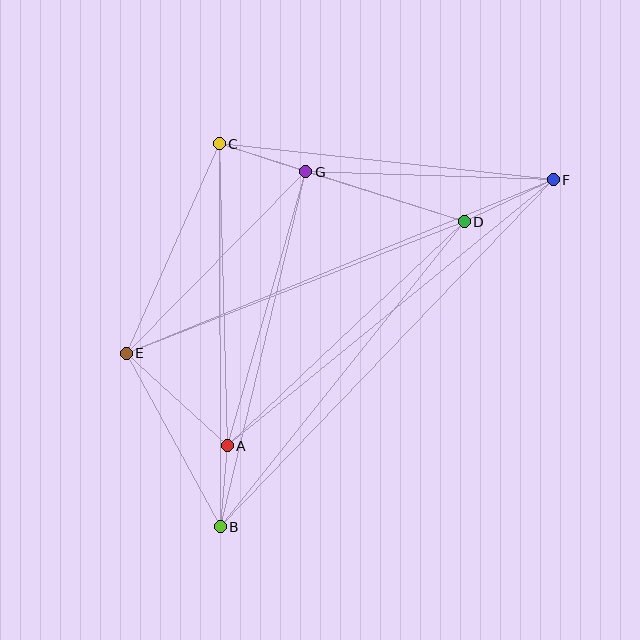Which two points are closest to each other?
Points A and B are closest to each other.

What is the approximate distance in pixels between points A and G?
The distance between A and G is approximately 285 pixels.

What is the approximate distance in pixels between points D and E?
The distance between D and E is approximately 362 pixels.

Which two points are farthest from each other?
Points B and F are farthest from each other.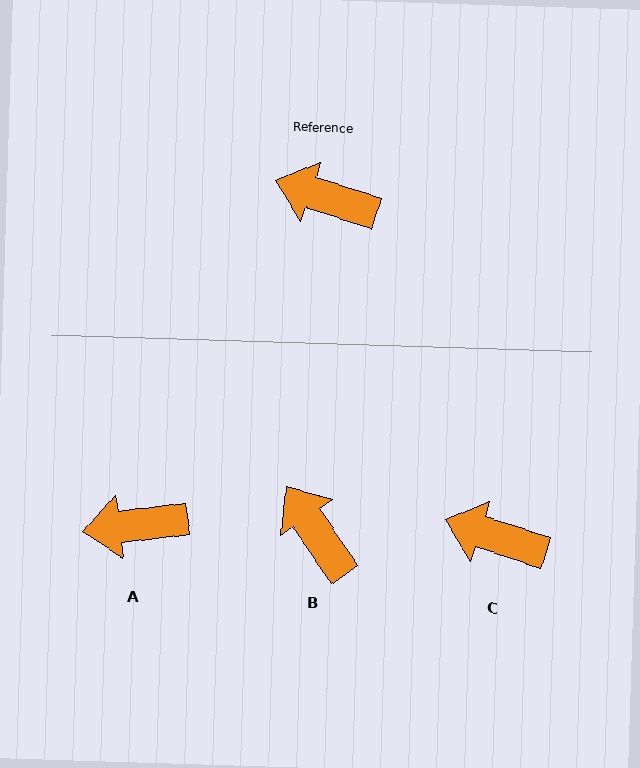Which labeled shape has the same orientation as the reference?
C.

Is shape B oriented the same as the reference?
No, it is off by about 38 degrees.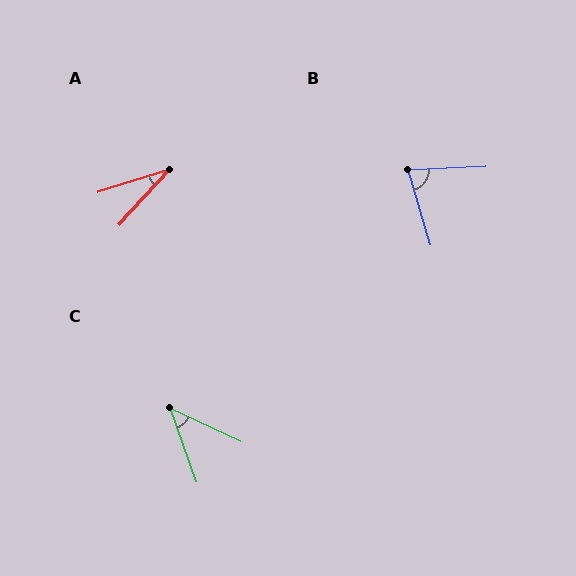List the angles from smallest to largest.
A (31°), C (46°), B (75°).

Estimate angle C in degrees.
Approximately 46 degrees.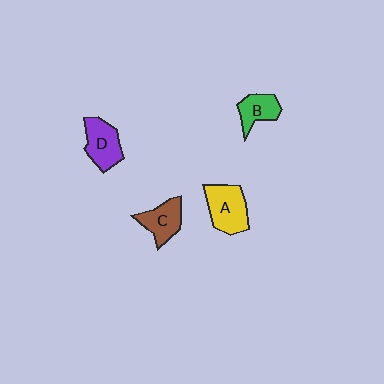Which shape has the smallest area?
Shape B (green).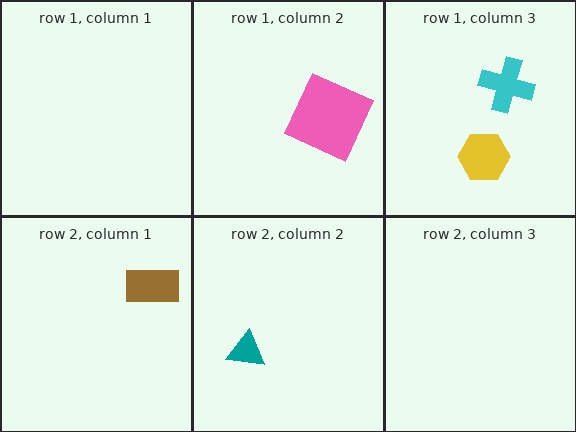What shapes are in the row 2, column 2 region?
The teal triangle.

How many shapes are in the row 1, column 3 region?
2.